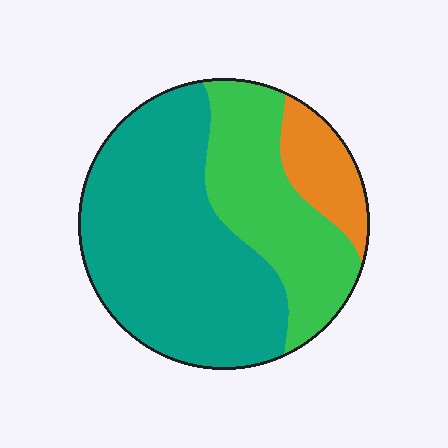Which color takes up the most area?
Teal, at roughly 55%.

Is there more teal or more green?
Teal.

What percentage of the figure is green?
Green takes up about one third (1/3) of the figure.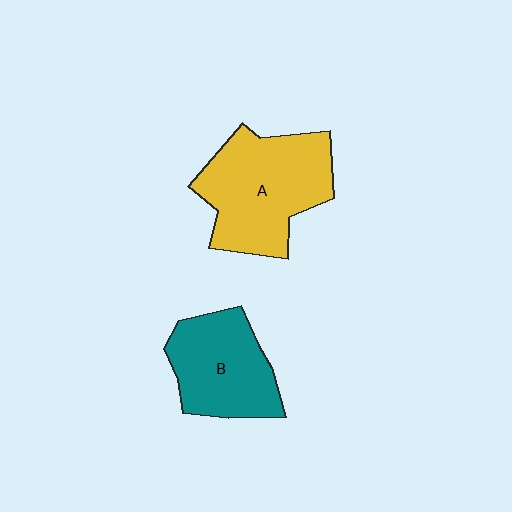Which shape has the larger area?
Shape A (yellow).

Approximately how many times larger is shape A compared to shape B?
Approximately 1.3 times.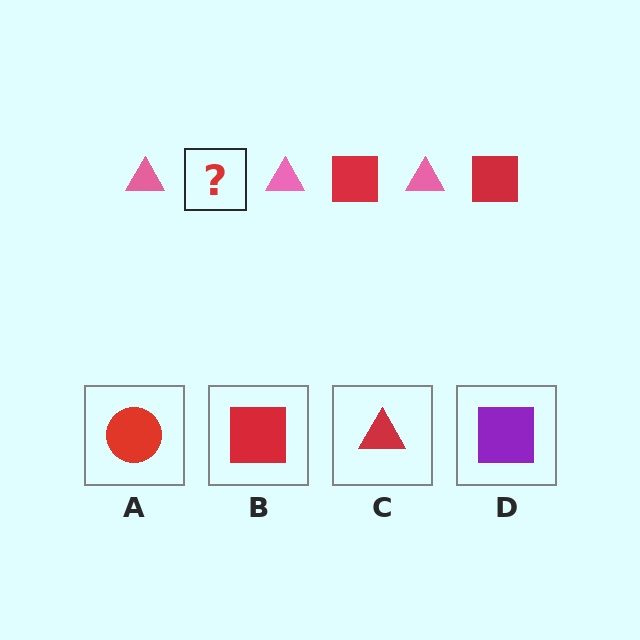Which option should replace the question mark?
Option B.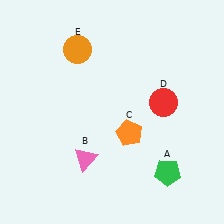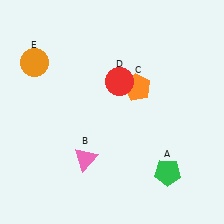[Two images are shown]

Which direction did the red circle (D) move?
The red circle (D) moved left.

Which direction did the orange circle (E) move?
The orange circle (E) moved left.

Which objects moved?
The objects that moved are: the orange pentagon (C), the red circle (D), the orange circle (E).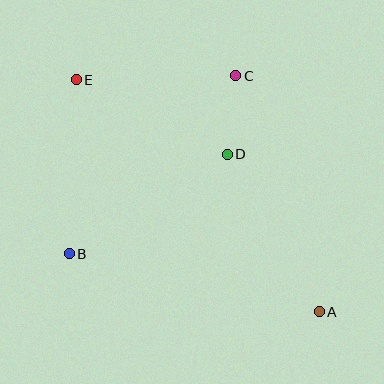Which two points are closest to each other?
Points C and D are closest to each other.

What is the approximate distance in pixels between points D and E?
The distance between D and E is approximately 168 pixels.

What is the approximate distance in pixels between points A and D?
The distance between A and D is approximately 183 pixels.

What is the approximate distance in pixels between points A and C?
The distance between A and C is approximately 251 pixels.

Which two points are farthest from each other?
Points A and E are farthest from each other.